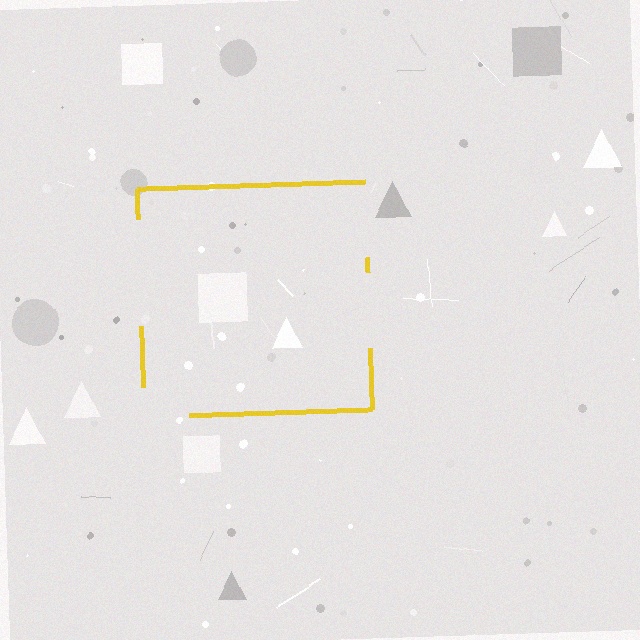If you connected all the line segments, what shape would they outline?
They would outline a square.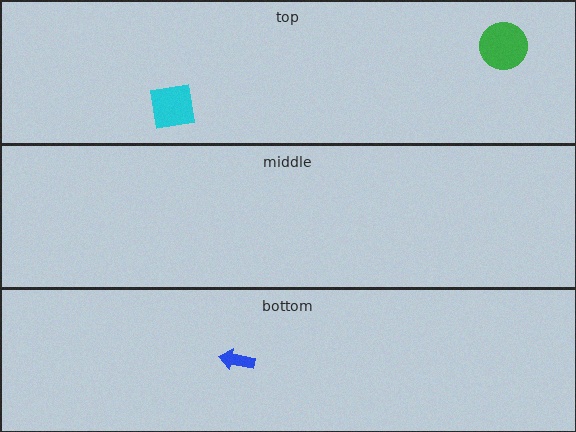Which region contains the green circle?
The top region.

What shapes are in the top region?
The cyan square, the green circle.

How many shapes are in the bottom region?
1.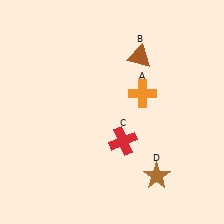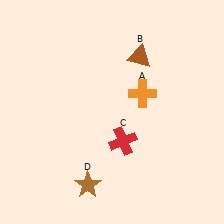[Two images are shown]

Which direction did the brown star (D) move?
The brown star (D) moved left.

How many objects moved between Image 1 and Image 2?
1 object moved between the two images.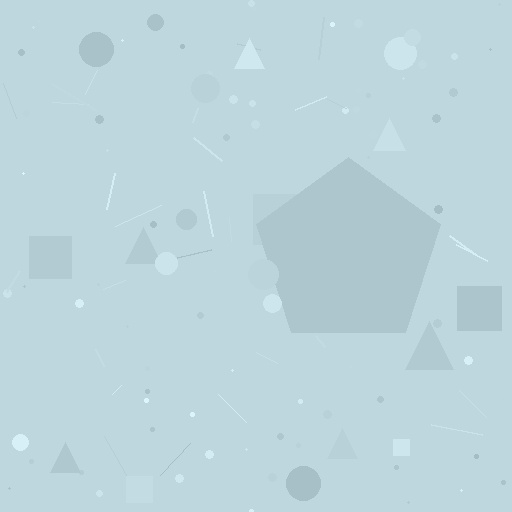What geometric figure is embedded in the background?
A pentagon is embedded in the background.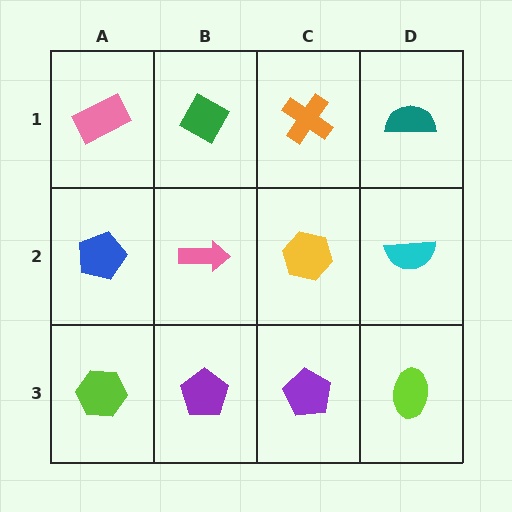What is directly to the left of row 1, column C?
A green diamond.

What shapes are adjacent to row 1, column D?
A cyan semicircle (row 2, column D), an orange cross (row 1, column C).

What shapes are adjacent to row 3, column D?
A cyan semicircle (row 2, column D), a purple pentagon (row 3, column C).